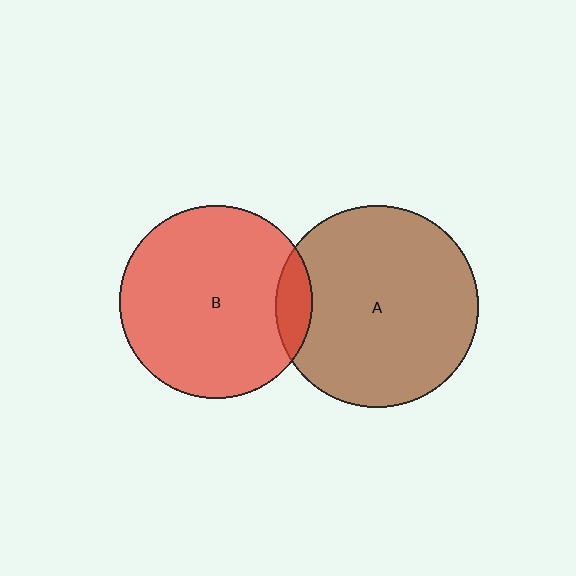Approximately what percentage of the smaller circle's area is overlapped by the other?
Approximately 10%.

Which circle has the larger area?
Circle A (brown).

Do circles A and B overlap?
Yes.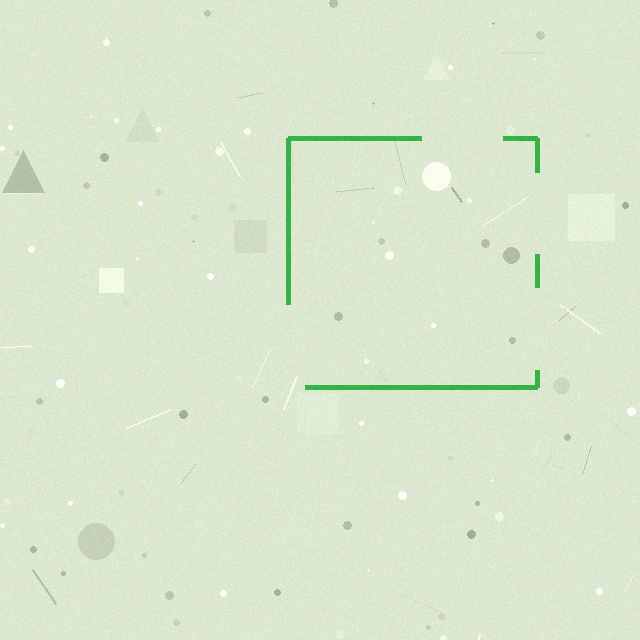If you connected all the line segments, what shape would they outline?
They would outline a square.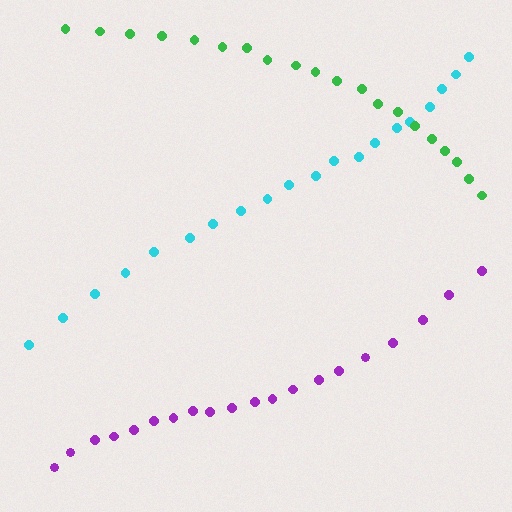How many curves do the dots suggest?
There are 3 distinct paths.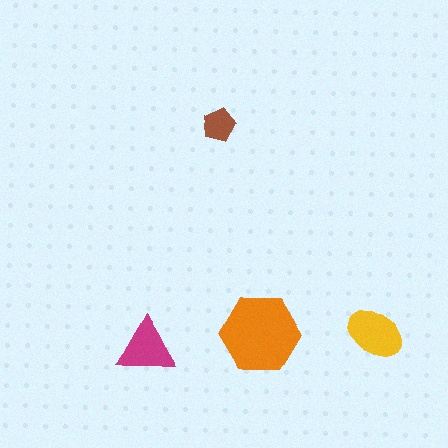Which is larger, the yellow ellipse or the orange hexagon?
The orange hexagon.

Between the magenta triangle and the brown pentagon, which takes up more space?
The magenta triangle.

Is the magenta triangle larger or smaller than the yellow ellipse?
Smaller.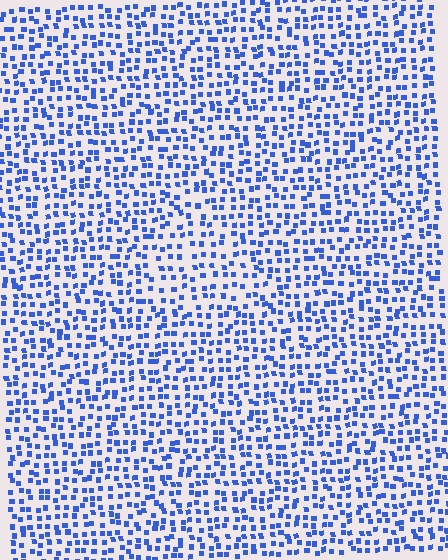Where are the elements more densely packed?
The elements are more densely packed outside the triangle boundary.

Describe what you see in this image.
The image contains small blue elements arranged at two different densities. A triangle-shaped region is visible where the elements are less densely packed than the surrounding area.